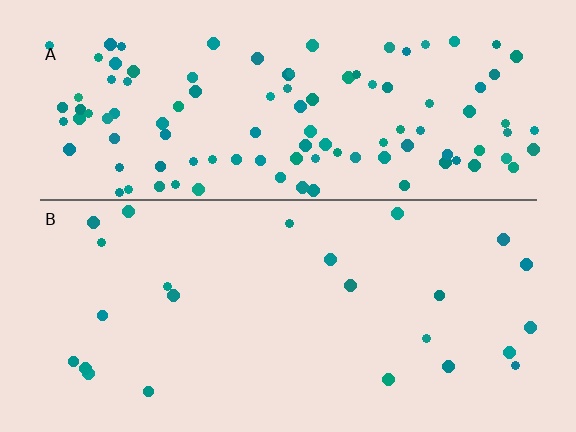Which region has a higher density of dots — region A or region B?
A (the top).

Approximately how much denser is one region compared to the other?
Approximately 4.5× — region A over region B.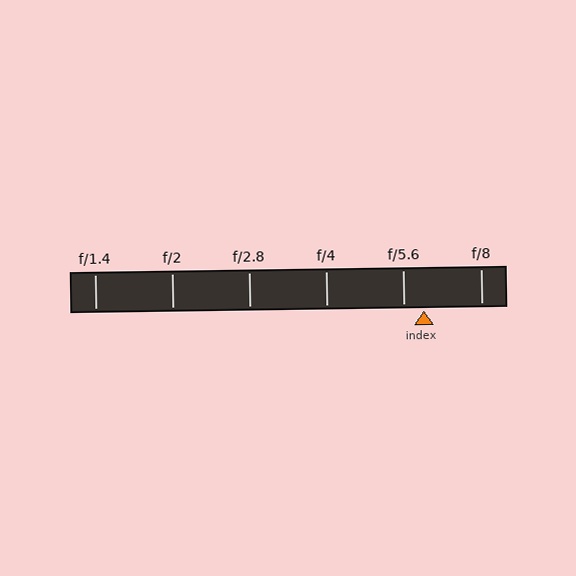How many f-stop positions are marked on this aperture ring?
There are 6 f-stop positions marked.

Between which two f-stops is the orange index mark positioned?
The index mark is between f/5.6 and f/8.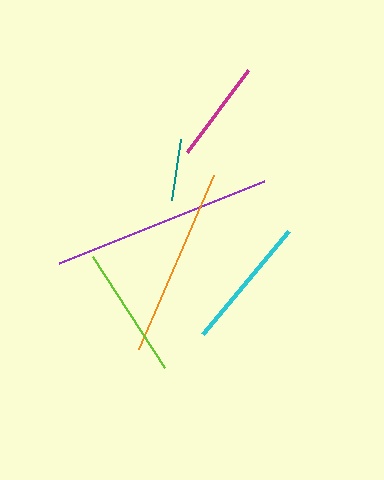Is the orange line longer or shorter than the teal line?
The orange line is longer than the teal line.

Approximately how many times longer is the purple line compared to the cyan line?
The purple line is approximately 1.6 times the length of the cyan line.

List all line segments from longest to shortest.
From longest to shortest: purple, orange, cyan, lime, magenta, teal.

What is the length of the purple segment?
The purple segment is approximately 221 pixels long.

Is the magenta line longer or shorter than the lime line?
The lime line is longer than the magenta line.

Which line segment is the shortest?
The teal line is the shortest at approximately 61 pixels.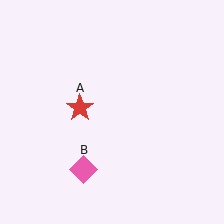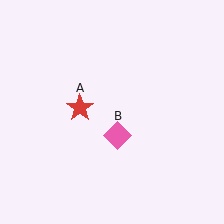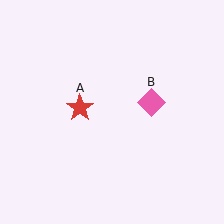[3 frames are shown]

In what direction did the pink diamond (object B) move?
The pink diamond (object B) moved up and to the right.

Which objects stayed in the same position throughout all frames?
Red star (object A) remained stationary.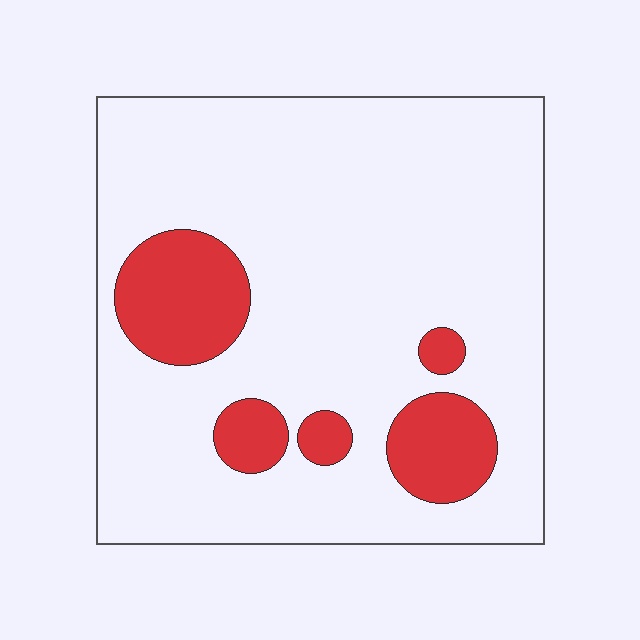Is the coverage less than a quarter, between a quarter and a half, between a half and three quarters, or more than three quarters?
Less than a quarter.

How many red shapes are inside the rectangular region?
5.